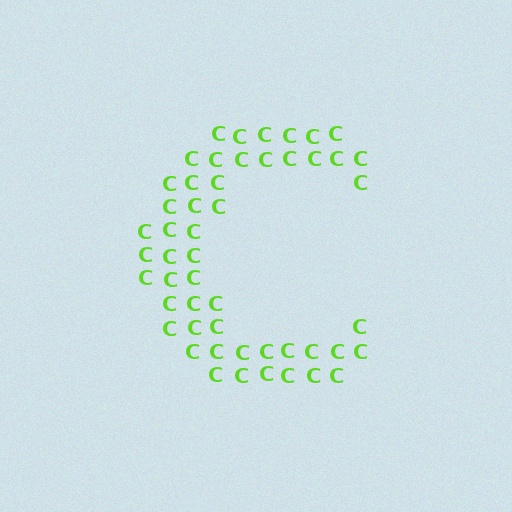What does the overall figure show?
The overall figure shows the letter C.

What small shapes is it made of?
It is made of small letter C's.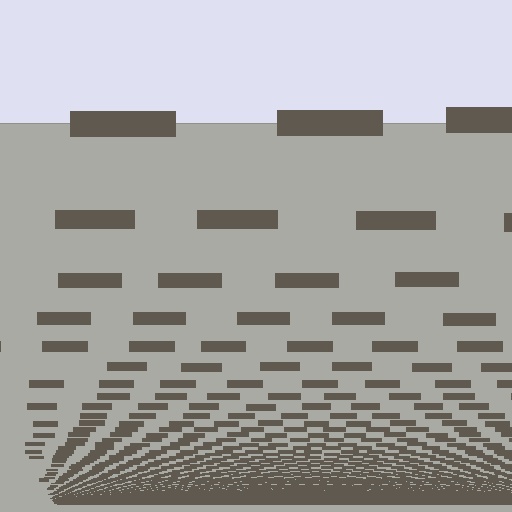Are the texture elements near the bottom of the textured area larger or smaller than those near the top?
Smaller. The gradient is inverted — elements near the bottom are smaller and denser.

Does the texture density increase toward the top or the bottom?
Density increases toward the bottom.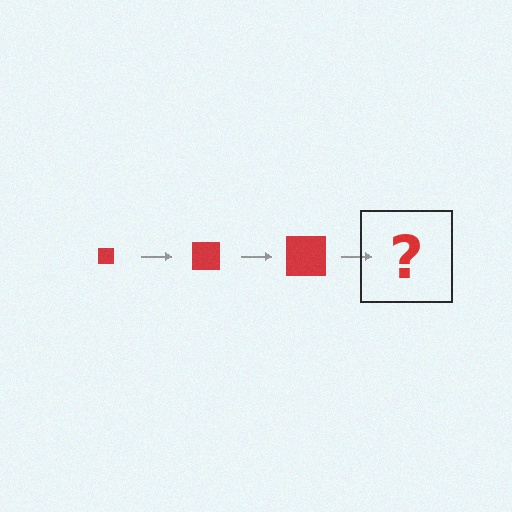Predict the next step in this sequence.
The next step is a red square, larger than the previous one.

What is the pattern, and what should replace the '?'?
The pattern is that the square gets progressively larger each step. The '?' should be a red square, larger than the previous one.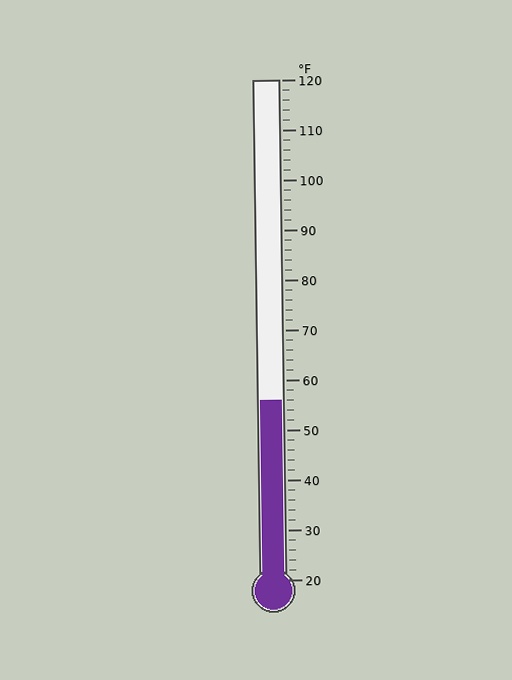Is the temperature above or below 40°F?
The temperature is above 40°F.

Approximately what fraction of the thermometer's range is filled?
The thermometer is filled to approximately 35% of its range.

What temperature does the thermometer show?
The thermometer shows approximately 56°F.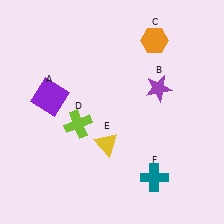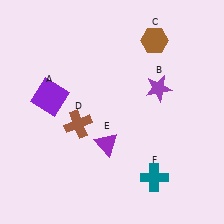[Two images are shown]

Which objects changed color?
C changed from orange to brown. D changed from lime to brown. E changed from yellow to purple.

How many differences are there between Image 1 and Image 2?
There are 3 differences between the two images.